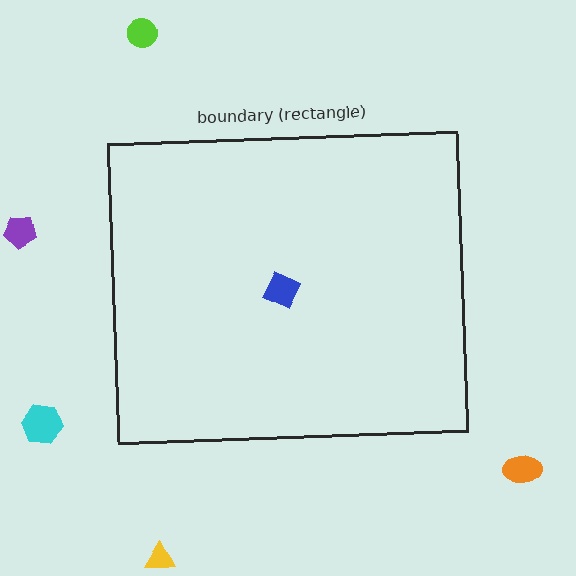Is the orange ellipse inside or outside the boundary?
Outside.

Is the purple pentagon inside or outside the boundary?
Outside.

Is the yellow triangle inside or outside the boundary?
Outside.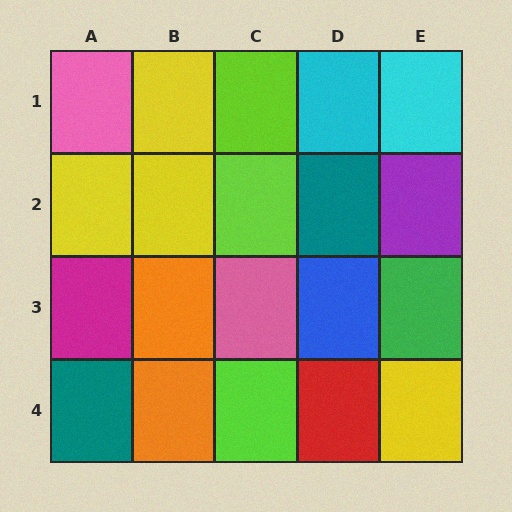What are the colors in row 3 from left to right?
Magenta, orange, pink, blue, green.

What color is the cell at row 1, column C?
Lime.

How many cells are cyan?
2 cells are cyan.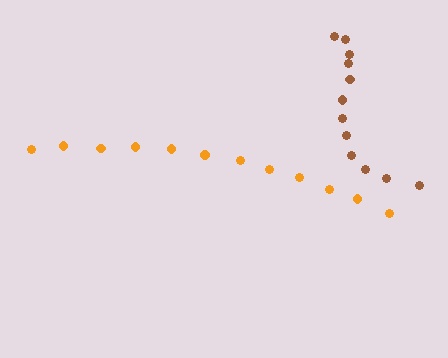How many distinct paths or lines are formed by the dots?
There are 2 distinct paths.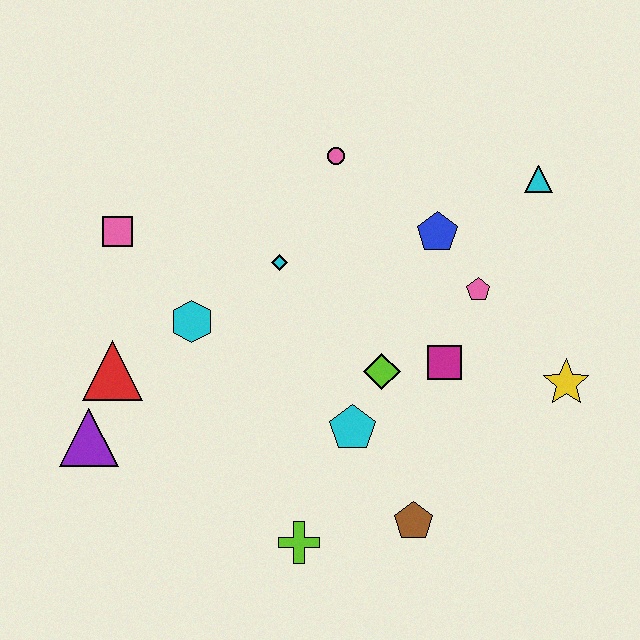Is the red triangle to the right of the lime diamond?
No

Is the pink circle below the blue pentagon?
No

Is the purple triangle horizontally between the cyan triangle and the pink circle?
No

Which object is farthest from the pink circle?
The lime cross is farthest from the pink circle.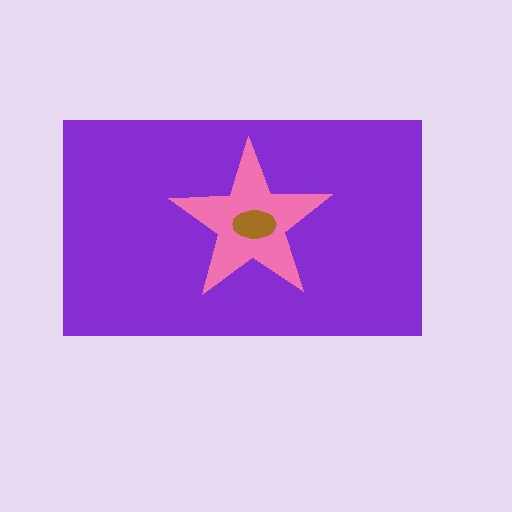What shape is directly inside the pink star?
The brown ellipse.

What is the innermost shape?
The brown ellipse.